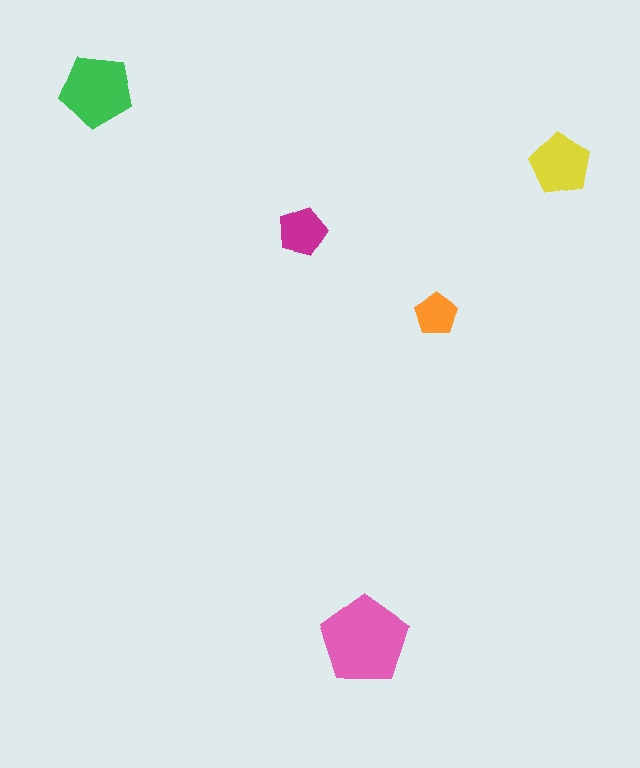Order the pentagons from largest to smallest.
the pink one, the green one, the yellow one, the magenta one, the orange one.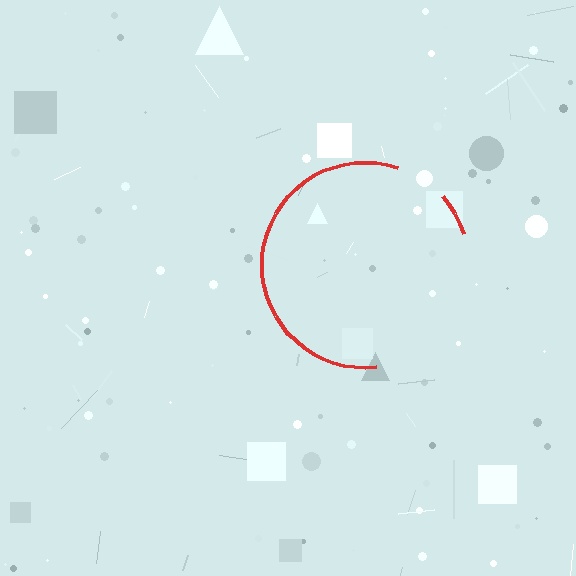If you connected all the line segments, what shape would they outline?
They would outline a circle.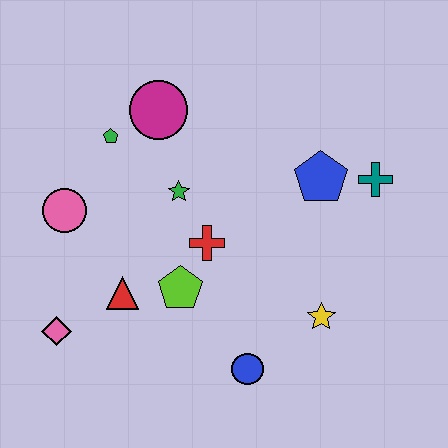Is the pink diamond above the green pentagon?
No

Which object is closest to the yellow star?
The blue circle is closest to the yellow star.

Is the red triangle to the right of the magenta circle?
No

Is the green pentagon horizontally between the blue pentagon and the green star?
No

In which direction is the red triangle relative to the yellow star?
The red triangle is to the left of the yellow star.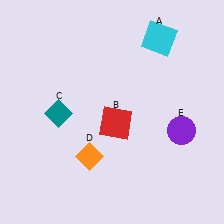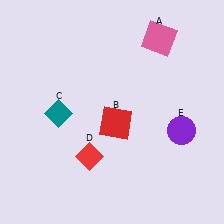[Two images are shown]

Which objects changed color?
A changed from cyan to pink. D changed from orange to red.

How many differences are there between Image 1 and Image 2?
There are 2 differences between the two images.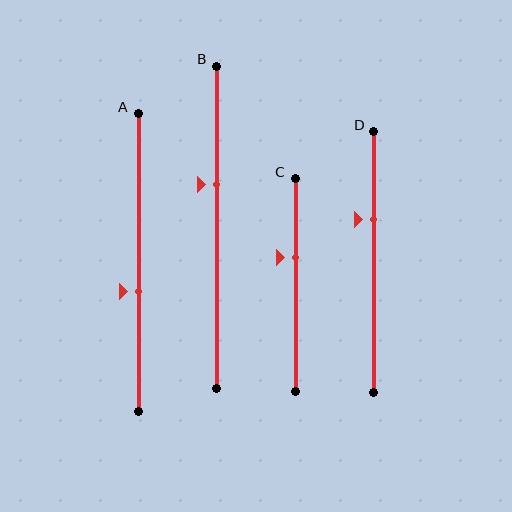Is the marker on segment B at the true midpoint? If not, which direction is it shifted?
No, the marker on segment B is shifted upward by about 13% of the segment length.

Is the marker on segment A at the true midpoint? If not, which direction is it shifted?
No, the marker on segment A is shifted downward by about 10% of the segment length.